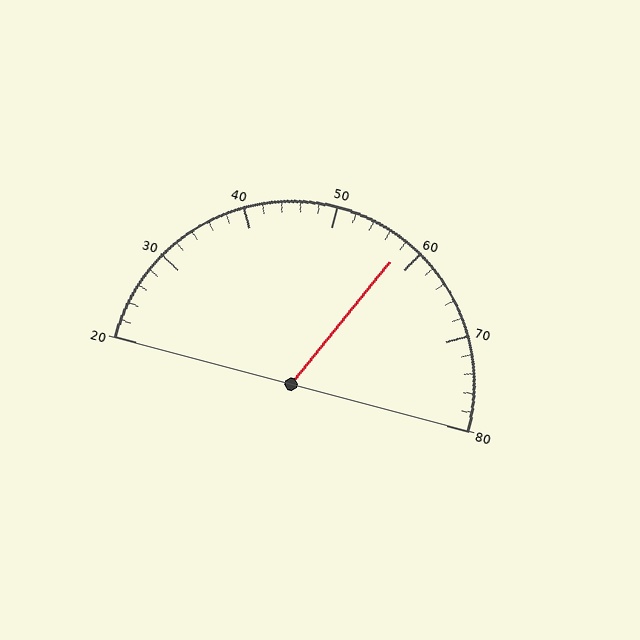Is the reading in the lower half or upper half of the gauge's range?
The reading is in the upper half of the range (20 to 80).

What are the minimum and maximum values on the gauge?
The gauge ranges from 20 to 80.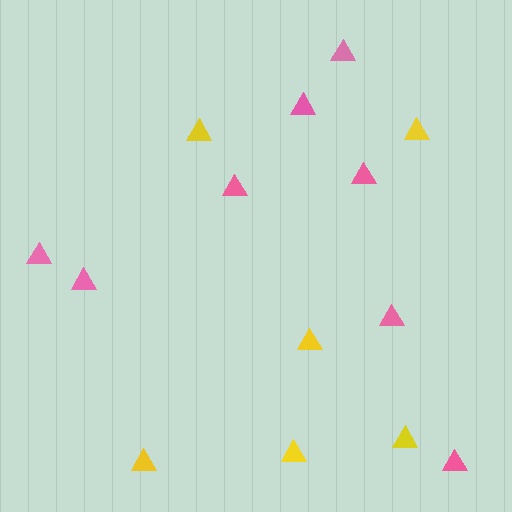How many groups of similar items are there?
There are 2 groups: one group of pink triangles (8) and one group of yellow triangles (6).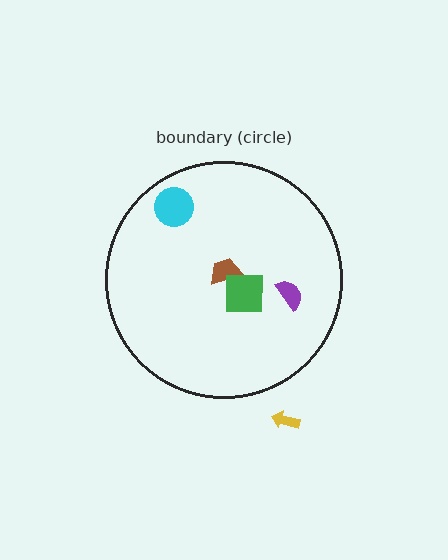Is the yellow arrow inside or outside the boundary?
Outside.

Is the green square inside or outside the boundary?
Inside.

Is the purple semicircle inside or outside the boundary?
Inside.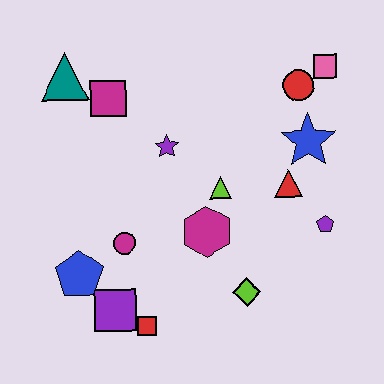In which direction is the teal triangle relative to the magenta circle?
The teal triangle is above the magenta circle.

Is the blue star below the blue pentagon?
No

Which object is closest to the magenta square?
The teal triangle is closest to the magenta square.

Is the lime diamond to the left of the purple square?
No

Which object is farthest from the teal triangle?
The purple pentagon is farthest from the teal triangle.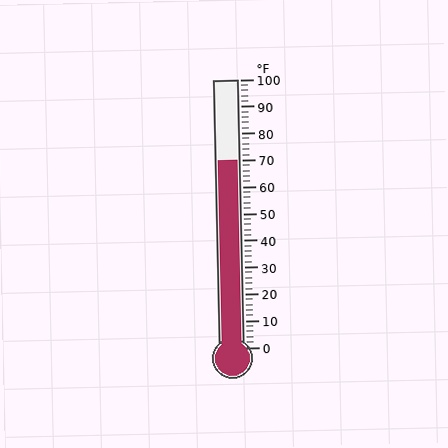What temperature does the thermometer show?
The thermometer shows approximately 70°F.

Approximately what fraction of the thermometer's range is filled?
The thermometer is filled to approximately 70% of its range.